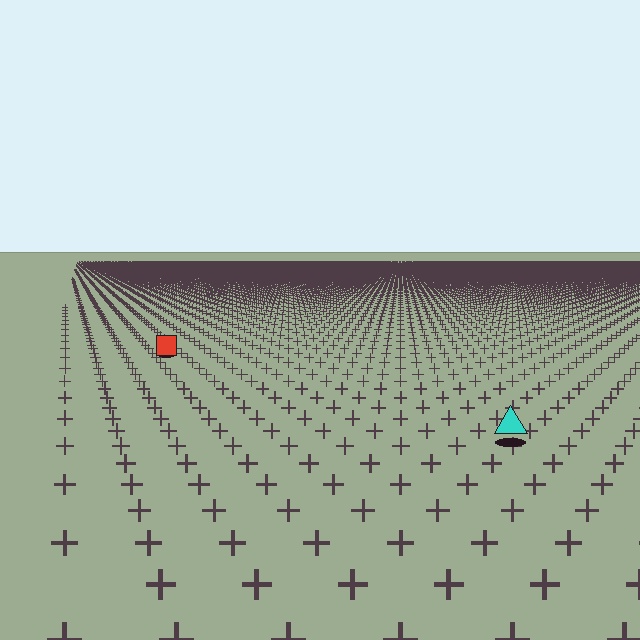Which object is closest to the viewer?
The cyan triangle is closest. The texture marks near it are larger and more spread out.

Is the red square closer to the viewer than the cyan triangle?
No. The cyan triangle is closer — you can tell from the texture gradient: the ground texture is coarser near it.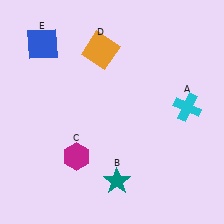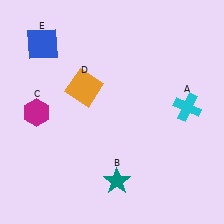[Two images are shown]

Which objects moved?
The objects that moved are: the magenta hexagon (C), the orange square (D).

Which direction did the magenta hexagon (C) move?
The magenta hexagon (C) moved up.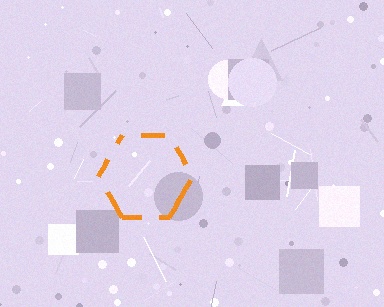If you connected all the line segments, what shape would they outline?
They would outline a hexagon.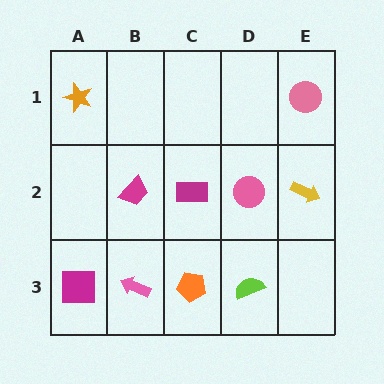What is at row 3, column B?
A pink arrow.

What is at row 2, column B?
A magenta trapezoid.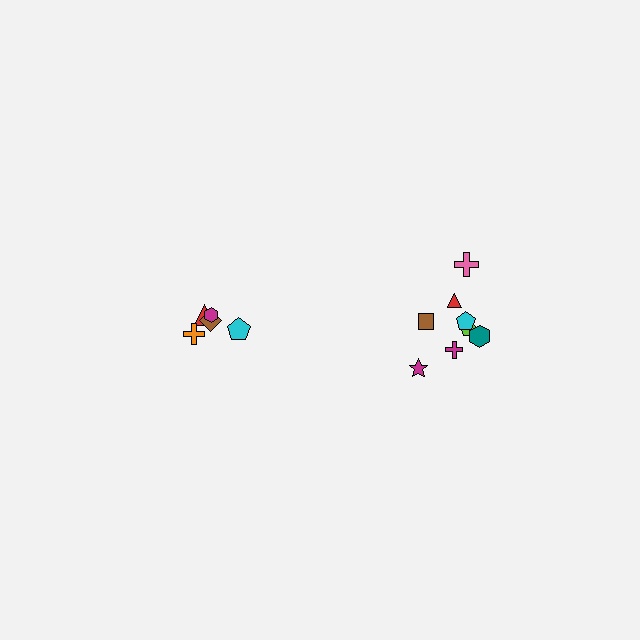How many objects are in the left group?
There are 5 objects.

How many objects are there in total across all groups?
There are 13 objects.